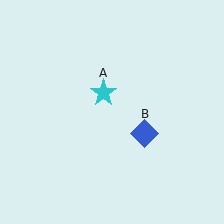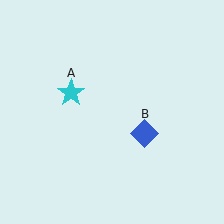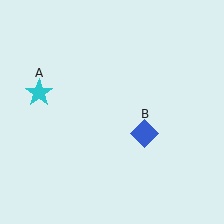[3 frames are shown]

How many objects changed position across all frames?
1 object changed position: cyan star (object A).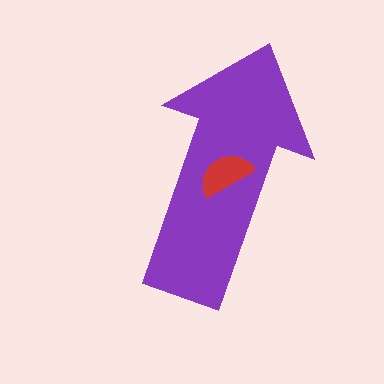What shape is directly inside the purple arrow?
The red semicircle.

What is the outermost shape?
The purple arrow.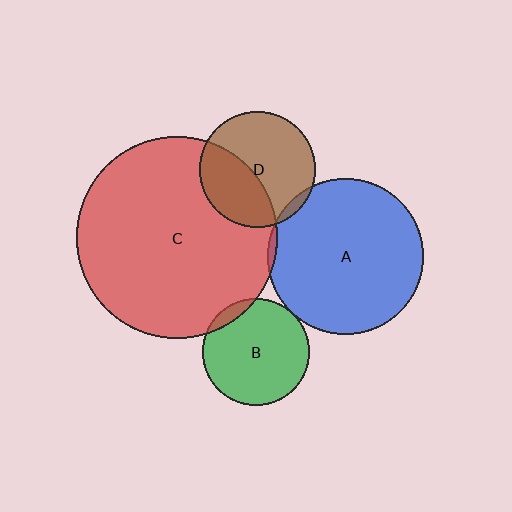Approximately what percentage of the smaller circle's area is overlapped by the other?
Approximately 5%.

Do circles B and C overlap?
Yes.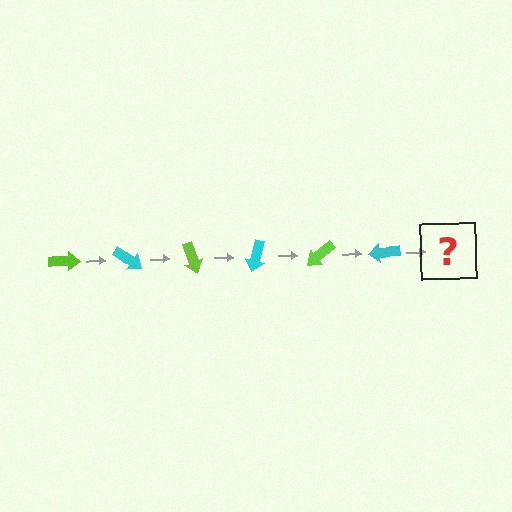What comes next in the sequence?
The next element should be a lime arrow, rotated 210 degrees from the start.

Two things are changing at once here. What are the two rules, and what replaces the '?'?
The two rules are that it rotates 35 degrees each step and the color cycles through lime and cyan. The '?' should be a lime arrow, rotated 210 degrees from the start.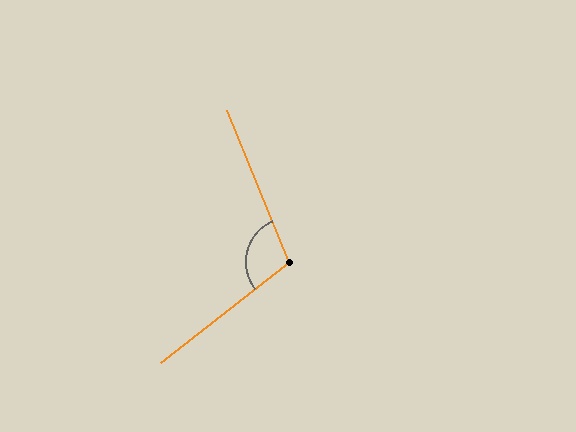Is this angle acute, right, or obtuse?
It is obtuse.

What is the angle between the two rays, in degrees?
Approximately 106 degrees.